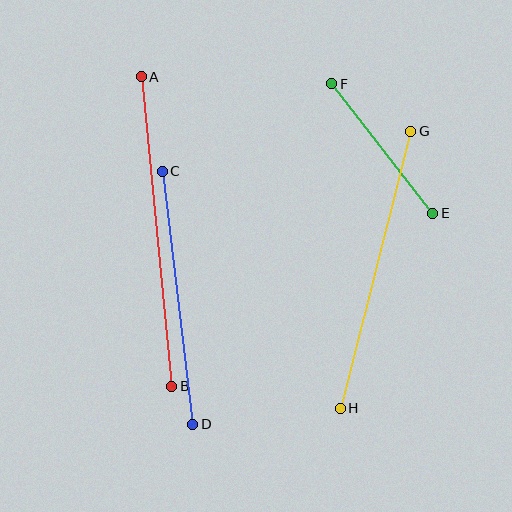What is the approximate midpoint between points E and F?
The midpoint is at approximately (382, 149) pixels.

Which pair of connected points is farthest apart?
Points A and B are farthest apart.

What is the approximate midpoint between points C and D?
The midpoint is at approximately (177, 298) pixels.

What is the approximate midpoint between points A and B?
The midpoint is at approximately (157, 231) pixels.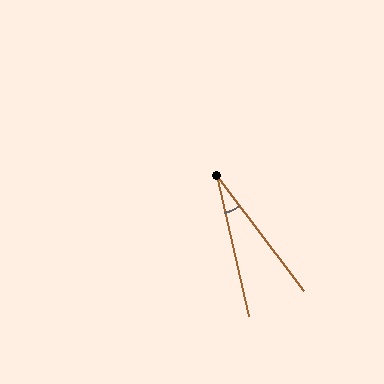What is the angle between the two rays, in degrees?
Approximately 24 degrees.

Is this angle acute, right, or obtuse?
It is acute.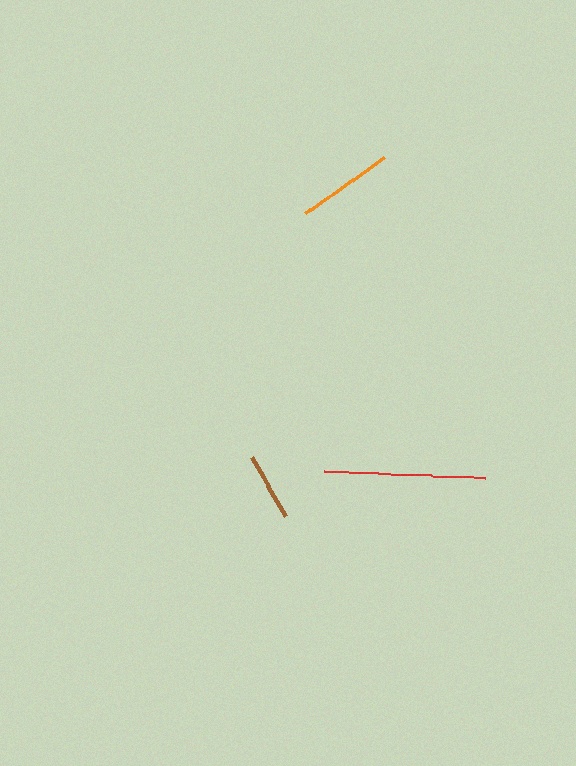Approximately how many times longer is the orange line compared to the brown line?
The orange line is approximately 1.4 times the length of the brown line.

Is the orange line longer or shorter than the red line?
The red line is longer than the orange line.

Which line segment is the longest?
The red line is the longest at approximately 161 pixels.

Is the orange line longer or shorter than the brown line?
The orange line is longer than the brown line.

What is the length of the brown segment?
The brown segment is approximately 67 pixels long.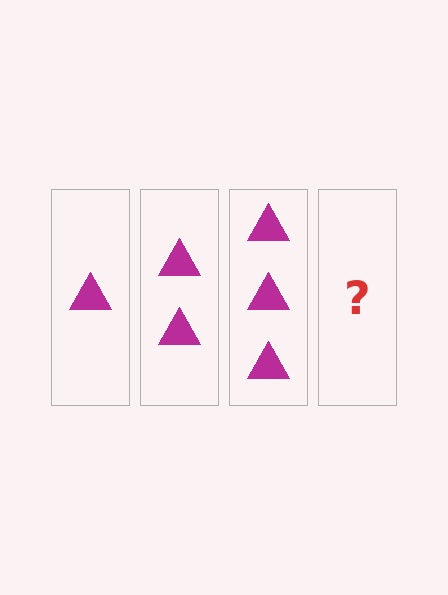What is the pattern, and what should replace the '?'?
The pattern is that each step adds one more triangle. The '?' should be 4 triangles.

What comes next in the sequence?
The next element should be 4 triangles.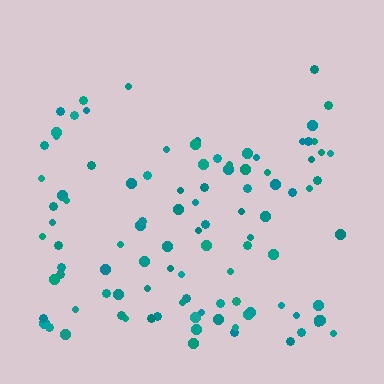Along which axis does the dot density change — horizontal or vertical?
Vertical.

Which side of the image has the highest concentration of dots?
The bottom.